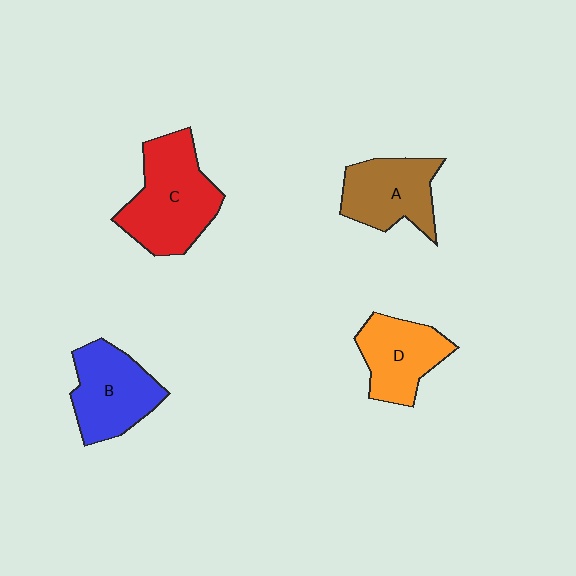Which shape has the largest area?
Shape C (red).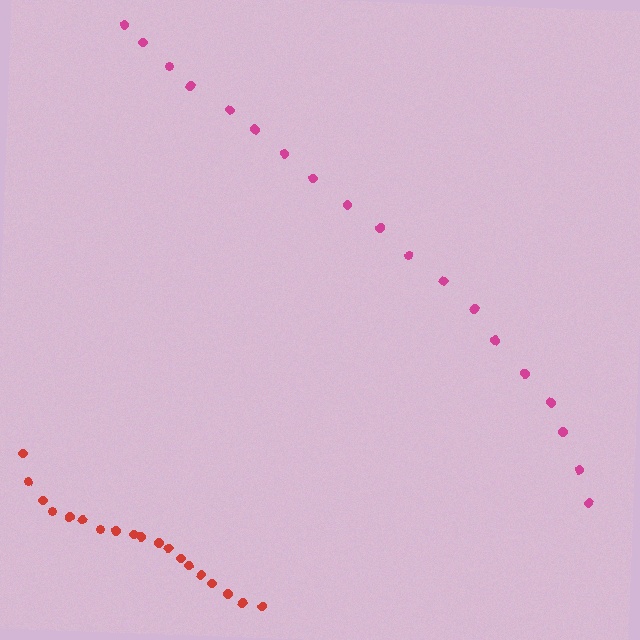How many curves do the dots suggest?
There are 2 distinct paths.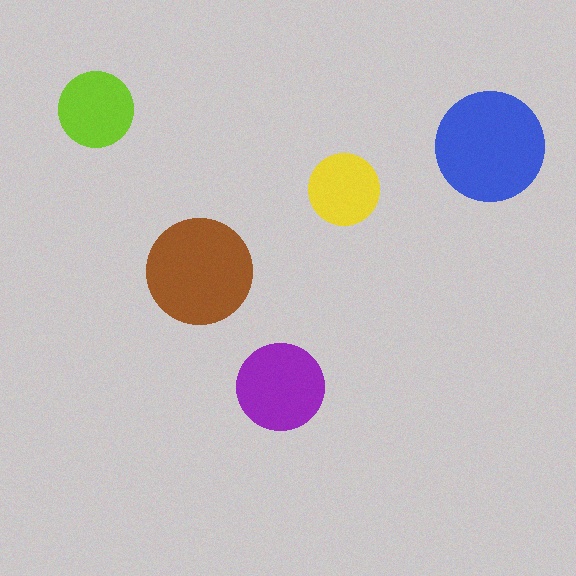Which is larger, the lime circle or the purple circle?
The purple one.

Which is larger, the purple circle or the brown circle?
The brown one.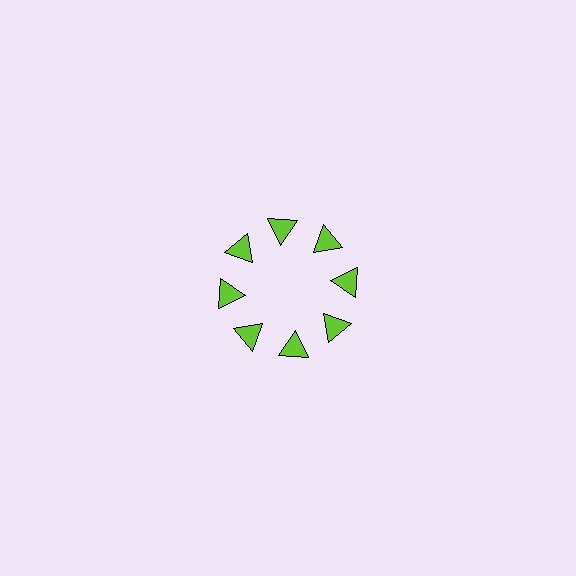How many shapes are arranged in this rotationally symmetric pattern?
There are 8 shapes, arranged in 8 groups of 1.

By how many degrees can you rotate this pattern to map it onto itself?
The pattern maps onto itself every 45 degrees of rotation.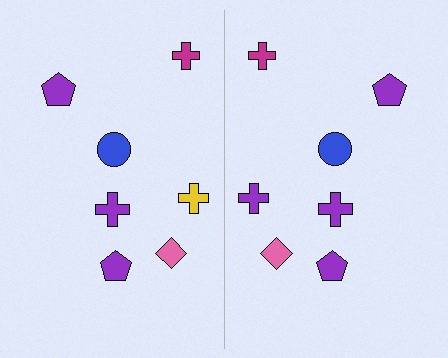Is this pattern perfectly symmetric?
No, the pattern is not perfectly symmetric. The purple cross on the right side breaks the symmetry — its mirror counterpart is yellow.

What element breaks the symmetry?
The purple cross on the right side breaks the symmetry — its mirror counterpart is yellow.